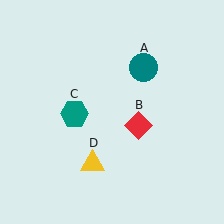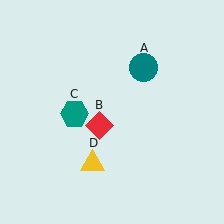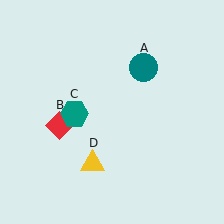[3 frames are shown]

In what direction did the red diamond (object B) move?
The red diamond (object B) moved left.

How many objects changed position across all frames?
1 object changed position: red diamond (object B).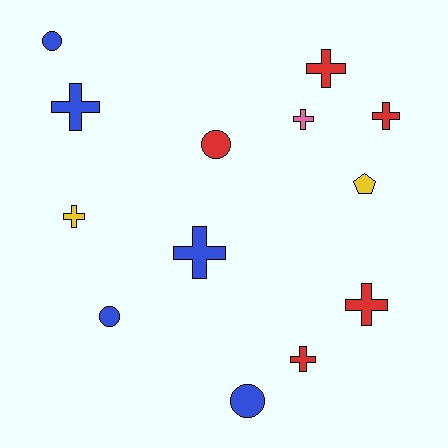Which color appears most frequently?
Blue, with 5 objects.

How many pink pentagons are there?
There are no pink pentagons.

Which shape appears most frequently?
Cross, with 8 objects.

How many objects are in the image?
There are 13 objects.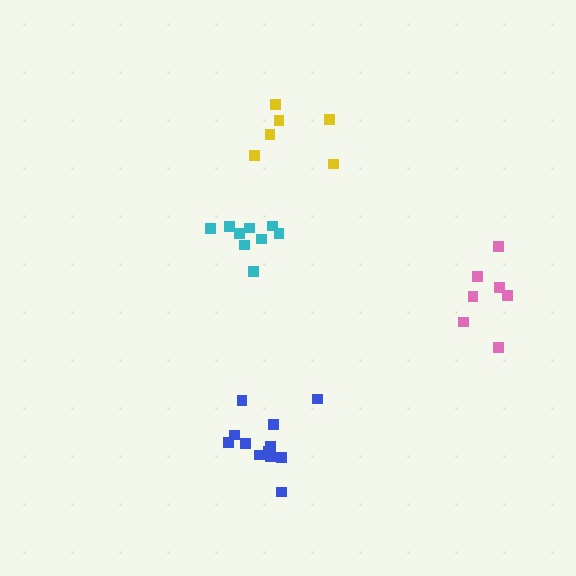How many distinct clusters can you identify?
There are 4 distinct clusters.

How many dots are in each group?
Group 1: 9 dots, Group 2: 6 dots, Group 3: 7 dots, Group 4: 12 dots (34 total).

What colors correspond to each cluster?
The clusters are colored: cyan, yellow, pink, blue.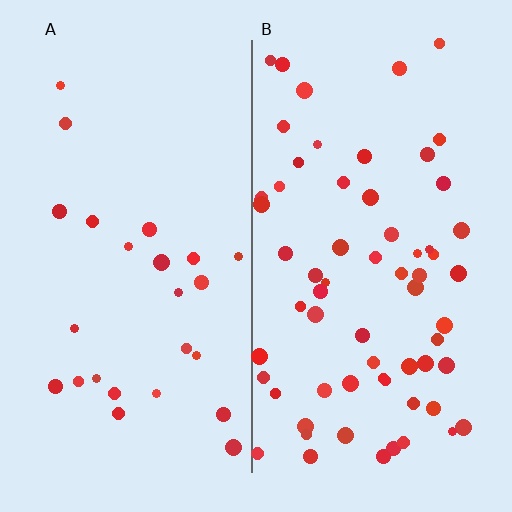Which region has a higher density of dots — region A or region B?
B (the right).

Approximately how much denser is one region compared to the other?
Approximately 2.6× — region B over region A.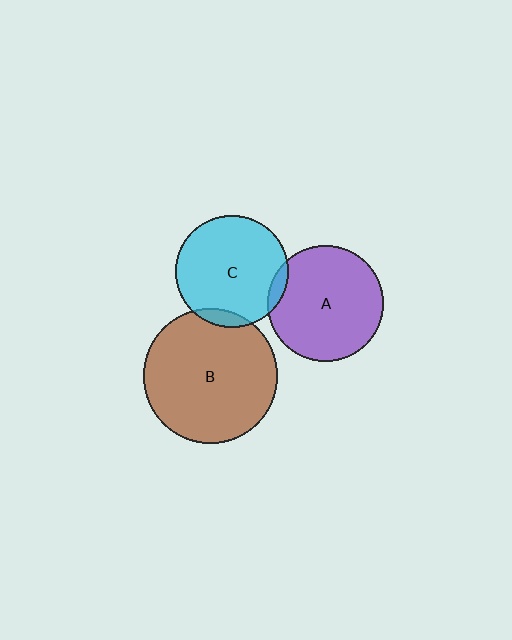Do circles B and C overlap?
Yes.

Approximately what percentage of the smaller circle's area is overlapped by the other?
Approximately 5%.